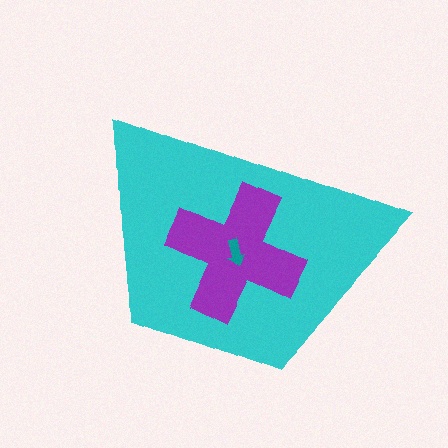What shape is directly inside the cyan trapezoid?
The purple cross.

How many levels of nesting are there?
3.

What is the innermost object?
The teal arrow.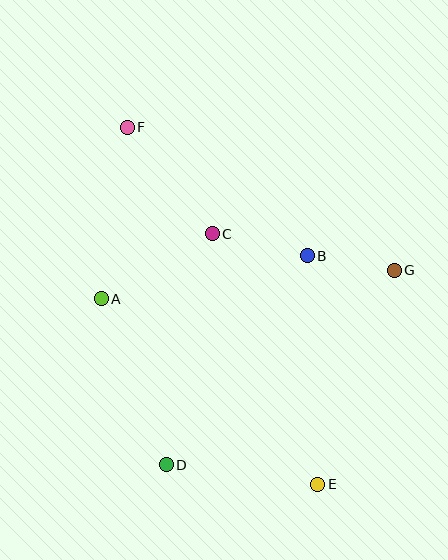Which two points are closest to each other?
Points B and G are closest to each other.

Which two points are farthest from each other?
Points E and F are farthest from each other.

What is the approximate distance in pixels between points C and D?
The distance between C and D is approximately 235 pixels.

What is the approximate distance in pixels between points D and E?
The distance between D and E is approximately 153 pixels.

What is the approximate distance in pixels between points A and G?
The distance between A and G is approximately 295 pixels.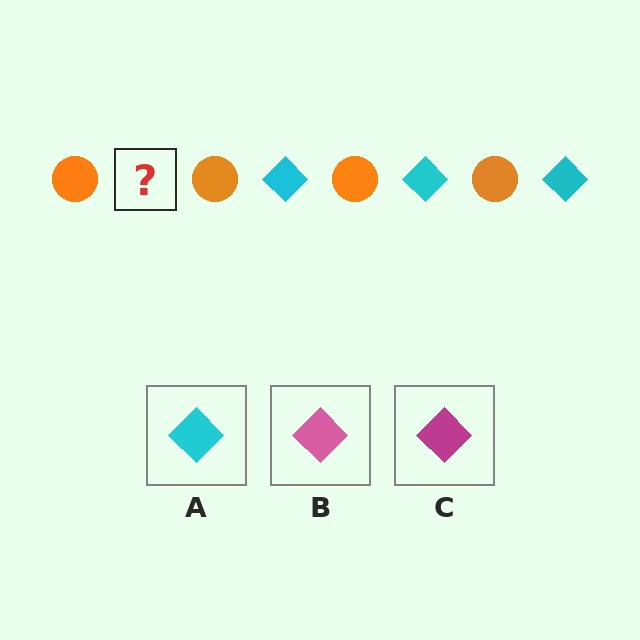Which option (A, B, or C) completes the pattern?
A.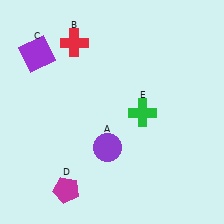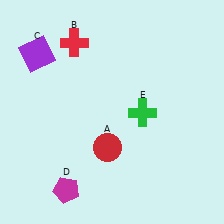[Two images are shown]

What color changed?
The circle (A) changed from purple in Image 1 to red in Image 2.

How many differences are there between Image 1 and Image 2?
There is 1 difference between the two images.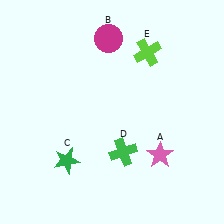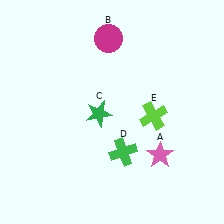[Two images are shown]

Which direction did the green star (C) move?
The green star (C) moved up.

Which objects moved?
The objects that moved are: the green star (C), the lime cross (E).